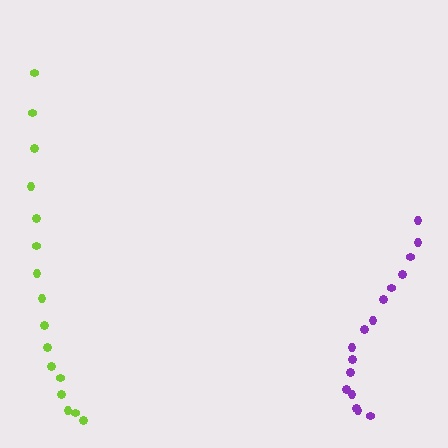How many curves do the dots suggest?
There are 2 distinct paths.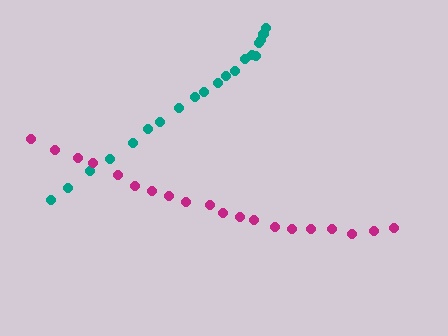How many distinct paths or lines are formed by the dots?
There are 2 distinct paths.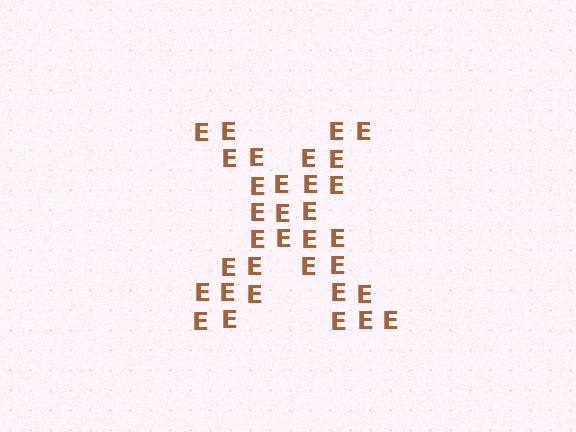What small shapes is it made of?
It is made of small letter E's.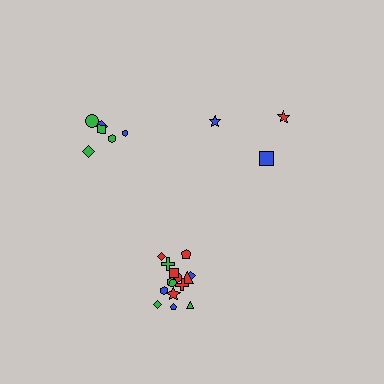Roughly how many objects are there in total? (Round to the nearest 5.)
Roughly 25 objects in total.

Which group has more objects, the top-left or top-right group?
The top-left group.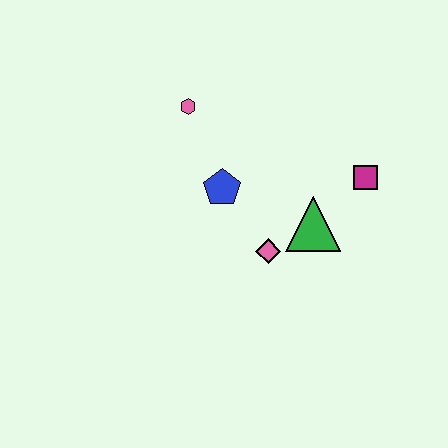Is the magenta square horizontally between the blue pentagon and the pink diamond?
No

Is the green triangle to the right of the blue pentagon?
Yes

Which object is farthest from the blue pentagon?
The magenta square is farthest from the blue pentagon.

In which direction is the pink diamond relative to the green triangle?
The pink diamond is to the left of the green triangle.